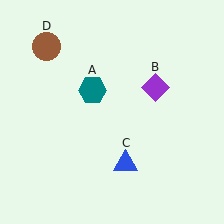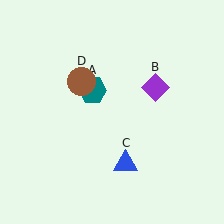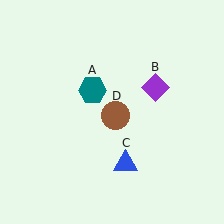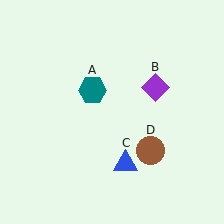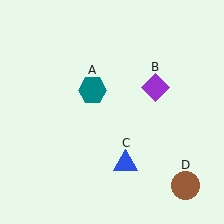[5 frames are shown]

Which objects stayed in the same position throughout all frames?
Teal hexagon (object A) and purple diamond (object B) and blue triangle (object C) remained stationary.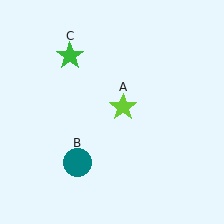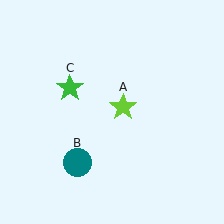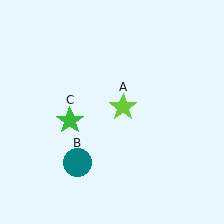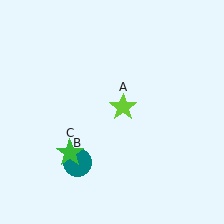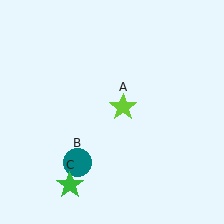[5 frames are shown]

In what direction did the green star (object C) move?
The green star (object C) moved down.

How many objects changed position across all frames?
1 object changed position: green star (object C).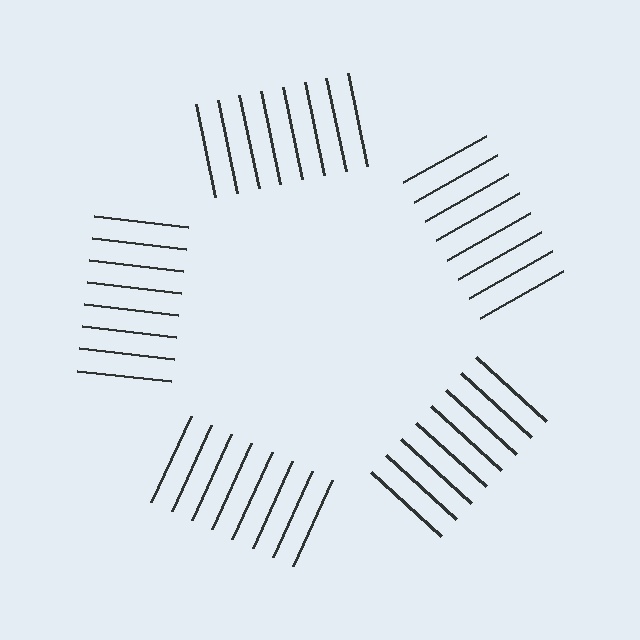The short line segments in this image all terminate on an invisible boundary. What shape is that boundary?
An illusory pentagon — the line segments terminate on its edges but no continuous stroke is drawn.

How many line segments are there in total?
40 — 8 along each of the 5 edges.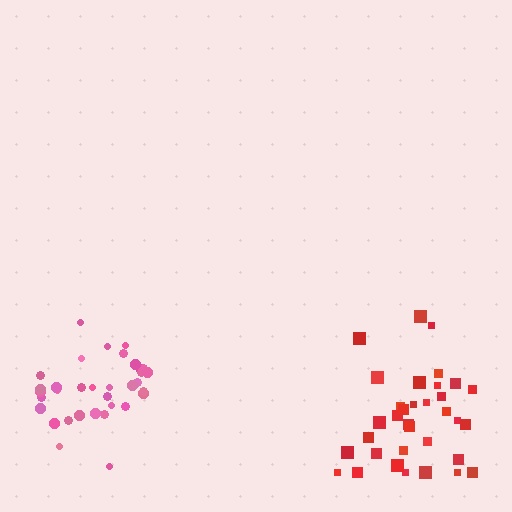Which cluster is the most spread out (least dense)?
Red.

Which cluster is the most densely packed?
Pink.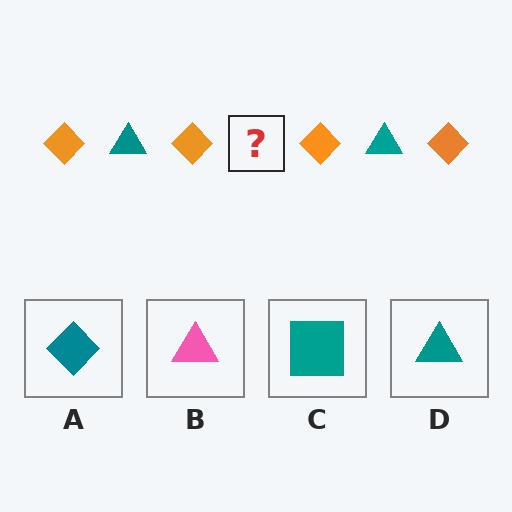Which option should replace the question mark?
Option D.